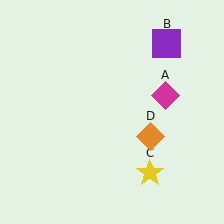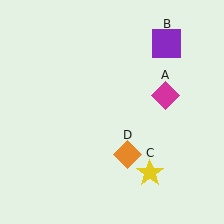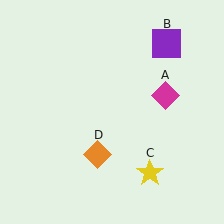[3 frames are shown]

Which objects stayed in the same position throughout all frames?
Magenta diamond (object A) and purple square (object B) and yellow star (object C) remained stationary.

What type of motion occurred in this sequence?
The orange diamond (object D) rotated clockwise around the center of the scene.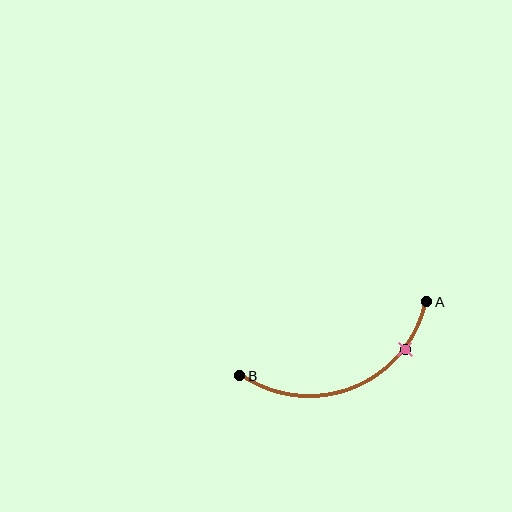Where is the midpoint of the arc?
The arc midpoint is the point on the curve farthest from the straight line joining A and B. It sits below that line.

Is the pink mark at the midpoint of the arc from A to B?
No. The pink mark lies on the arc but is closer to endpoint A. The arc midpoint would be at the point on the curve equidistant along the arc from both A and B.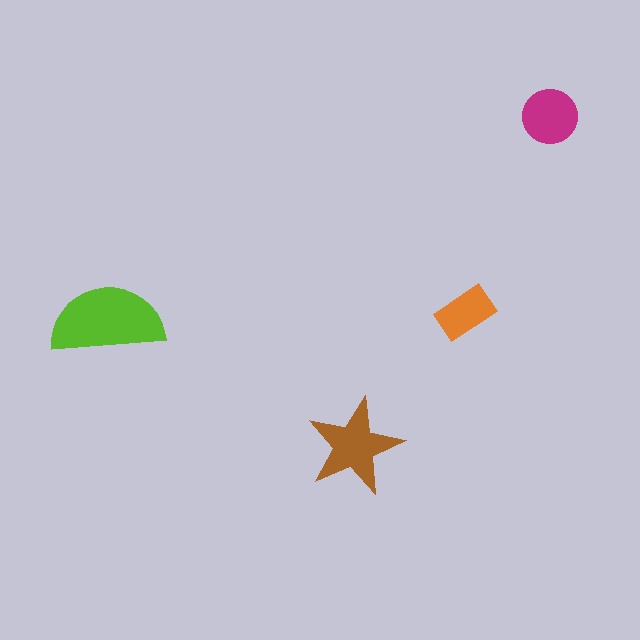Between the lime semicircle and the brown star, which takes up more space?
The lime semicircle.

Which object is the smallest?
The orange rectangle.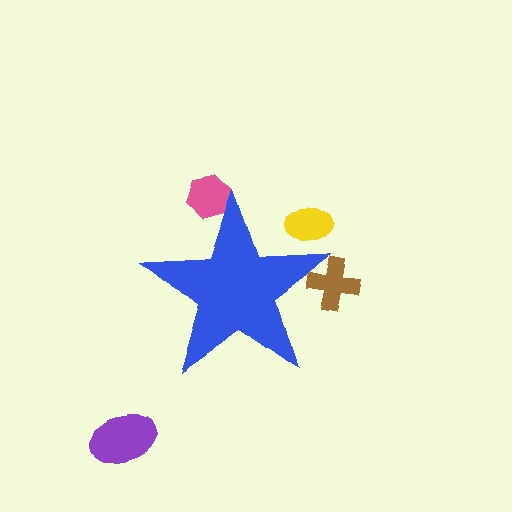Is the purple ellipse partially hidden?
No, the purple ellipse is fully visible.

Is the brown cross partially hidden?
Yes, the brown cross is partially hidden behind the blue star.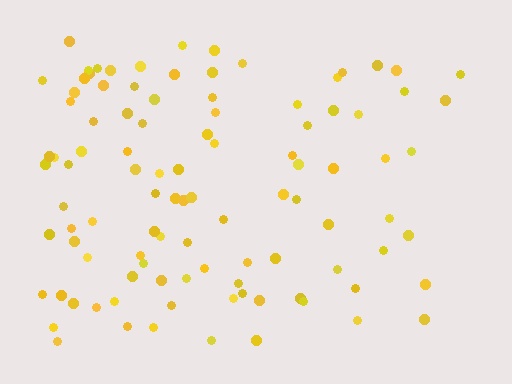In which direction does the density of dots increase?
From right to left, with the left side densest.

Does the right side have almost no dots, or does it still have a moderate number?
Still a moderate number, just noticeably fewer than the left.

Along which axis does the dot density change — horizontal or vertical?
Horizontal.